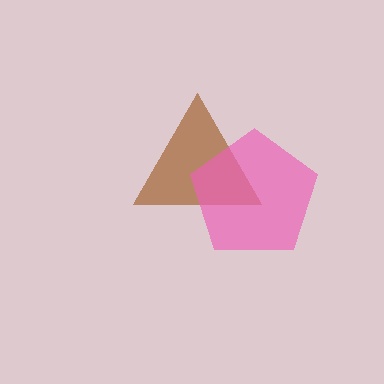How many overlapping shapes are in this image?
There are 2 overlapping shapes in the image.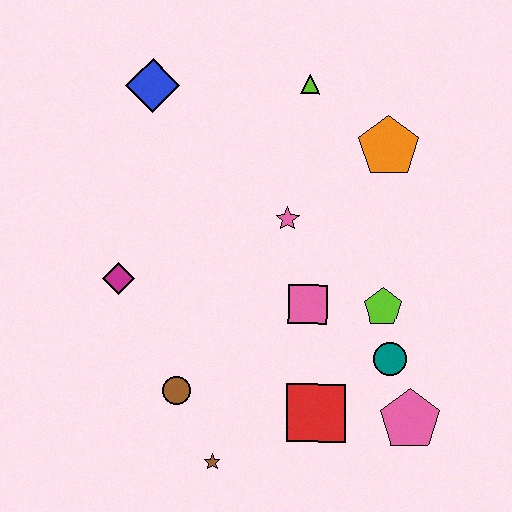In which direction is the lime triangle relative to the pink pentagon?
The lime triangle is above the pink pentagon.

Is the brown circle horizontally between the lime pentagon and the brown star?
No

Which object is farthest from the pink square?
The blue diamond is farthest from the pink square.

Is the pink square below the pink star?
Yes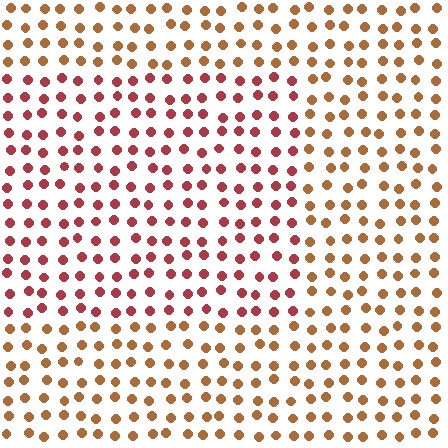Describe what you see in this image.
The image is filled with small brown elements in a uniform arrangement. A rectangle-shaped region is visible where the elements are tinted to a slightly different hue, forming a subtle color boundary.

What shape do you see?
I see a rectangle.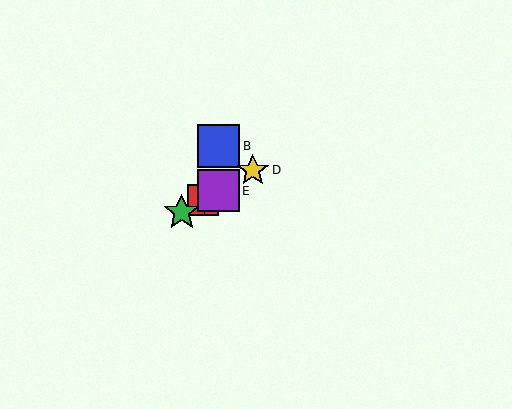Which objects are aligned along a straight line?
Objects A, C, D, E are aligned along a straight line.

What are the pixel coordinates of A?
Object A is at (203, 200).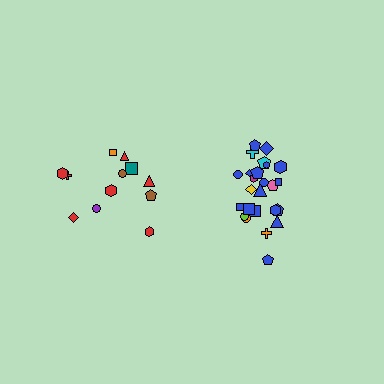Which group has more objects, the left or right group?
The right group.